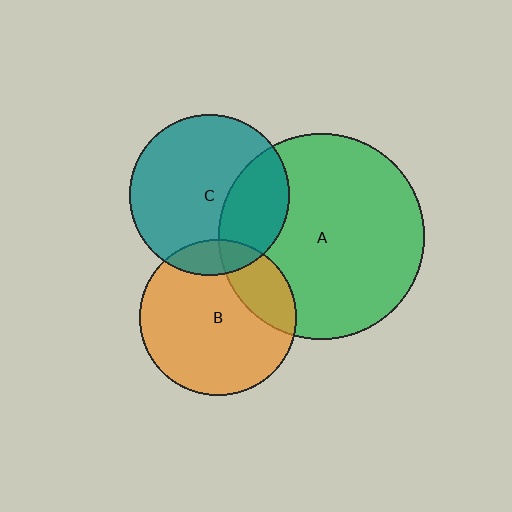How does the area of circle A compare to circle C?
Approximately 1.6 times.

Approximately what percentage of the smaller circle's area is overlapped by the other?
Approximately 30%.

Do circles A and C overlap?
Yes.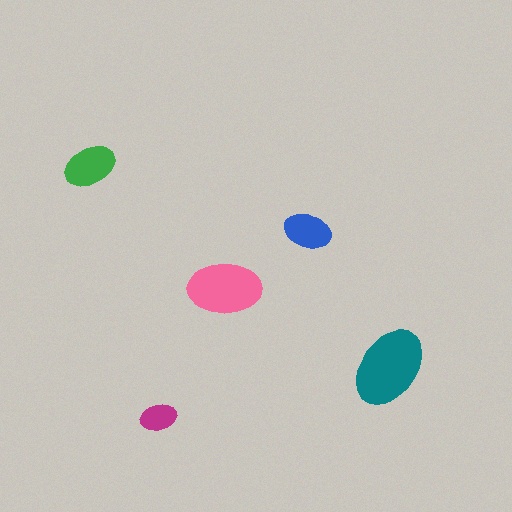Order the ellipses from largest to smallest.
the teal one, the pink one, the green one, the blue one, the magenta one.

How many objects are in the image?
There are 5 objects in the image.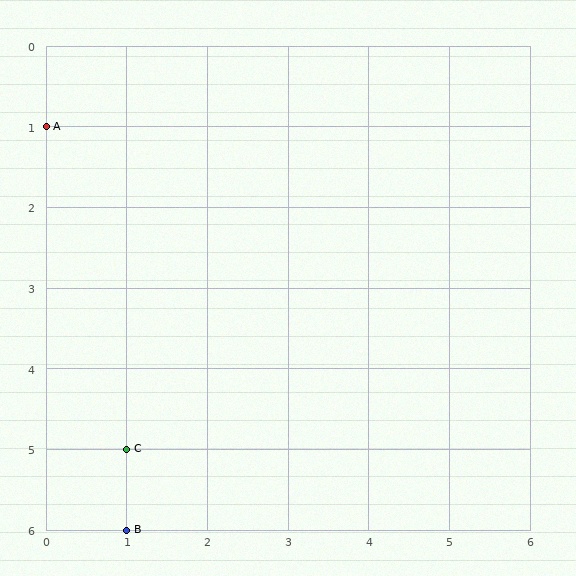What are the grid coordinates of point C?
Point C is at grid coordinates (1, 5).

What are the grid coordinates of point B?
Point B is at grid coordinates (1, 6).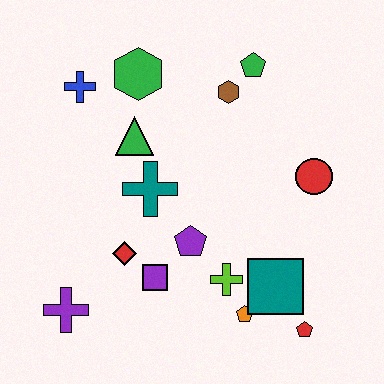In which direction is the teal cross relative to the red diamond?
The teal cross is above the red diamond.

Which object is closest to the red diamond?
The purple square is closest to the red diamond.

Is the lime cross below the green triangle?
Yes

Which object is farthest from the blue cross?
The red pentagon is farthest from the blue cross.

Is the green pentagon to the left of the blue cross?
No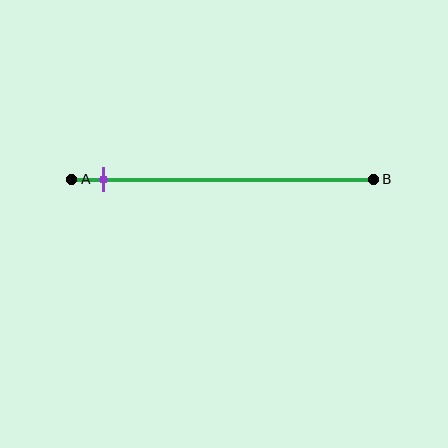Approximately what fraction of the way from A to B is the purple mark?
The purple mark is approximately 10% of the way from A to B.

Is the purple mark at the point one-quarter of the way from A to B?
No, the mark is at about 10% from A, not at the 25% one-quarter point.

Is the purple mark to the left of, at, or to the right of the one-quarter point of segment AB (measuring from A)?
The purple mark is to the left of the one-quarter point of segment AB.